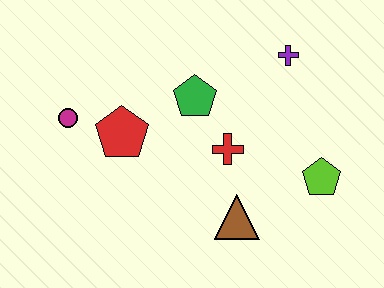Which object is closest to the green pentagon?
The red cross is closest to the green pentagon.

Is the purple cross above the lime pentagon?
Yes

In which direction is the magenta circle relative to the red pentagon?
The magenta circle is to the left of the red pentagon.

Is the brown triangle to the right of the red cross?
Yes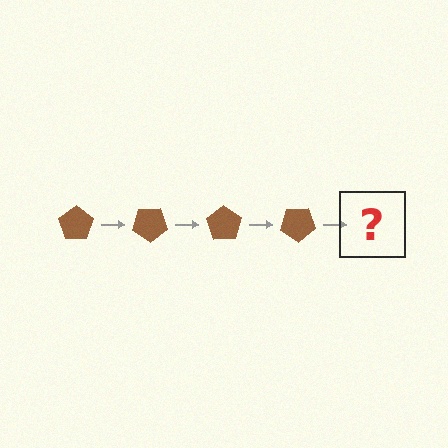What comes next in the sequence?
The next element should be a brown pentagon rotated 140 degrees.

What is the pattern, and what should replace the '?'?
The pattern is that the pentagon rotates 35 degrees each step. The '?' should be a brown pentagon rotated 140 degrees.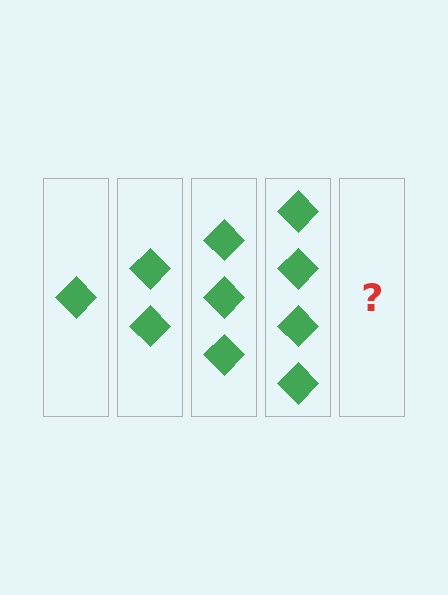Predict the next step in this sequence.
The next step is 5 diamonds.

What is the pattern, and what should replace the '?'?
The pattern is that each step adds one more diamond. The '?' should be 5 diamonds.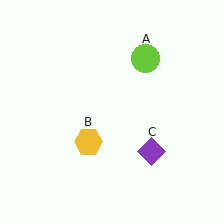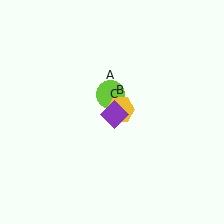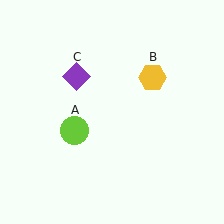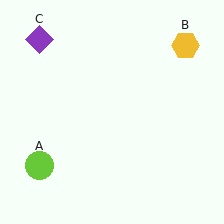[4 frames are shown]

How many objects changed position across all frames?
3 objects changed position: lime circle (object A), yellow hexagon (object B), purple diamond (object C).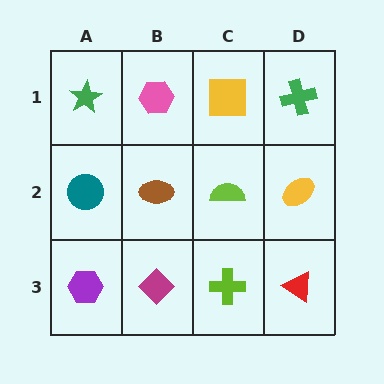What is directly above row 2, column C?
A yellow square.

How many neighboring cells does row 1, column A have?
2.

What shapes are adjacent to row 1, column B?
A brown ellipse (row 2, column B), a green star (row 1, column A), a yellow square (row 1, column C).